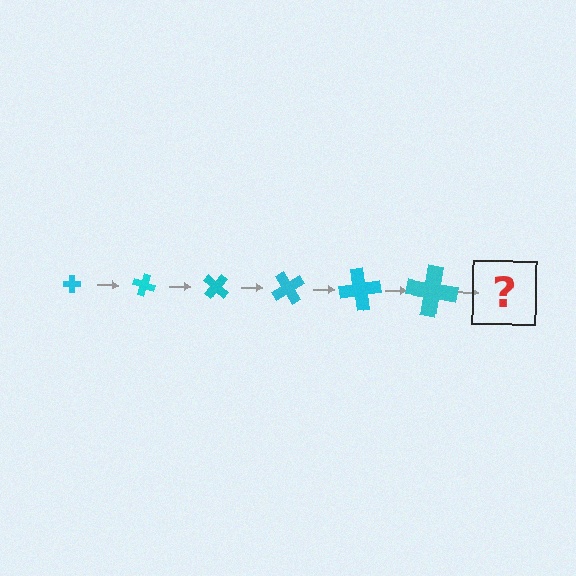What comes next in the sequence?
The next element should be a cross, larger than the previous one and rotated 120 degrees from the start.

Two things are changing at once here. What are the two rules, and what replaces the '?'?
The two rules are that the cross grows larger each step and it rotates 20 degrees each step. The '?' should be a cross, larger than the previous one and rotated 120 degrees from the start.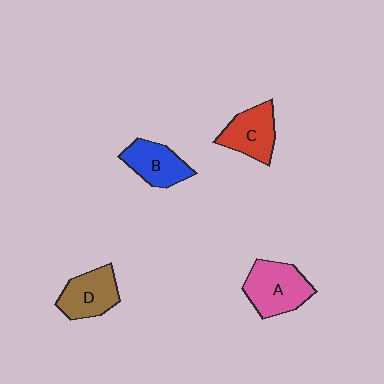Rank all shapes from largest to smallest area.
From largest to smallest: A (pink), D (brown), C (red), B (blue).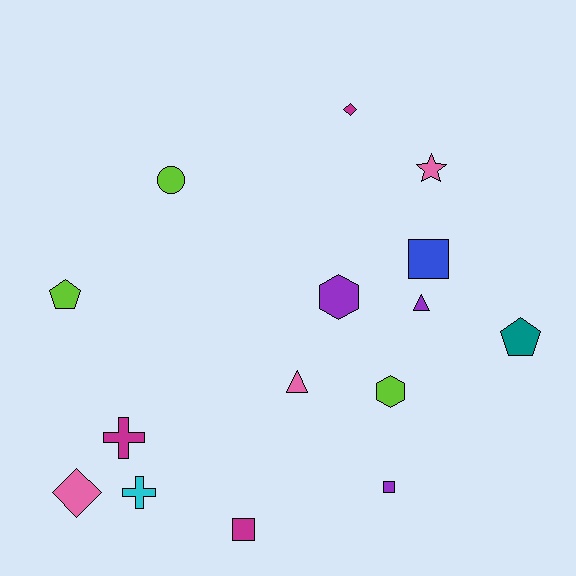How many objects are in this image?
There are 15 objects.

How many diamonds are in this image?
There are 2 diamonds.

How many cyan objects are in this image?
There is 1 cyan object.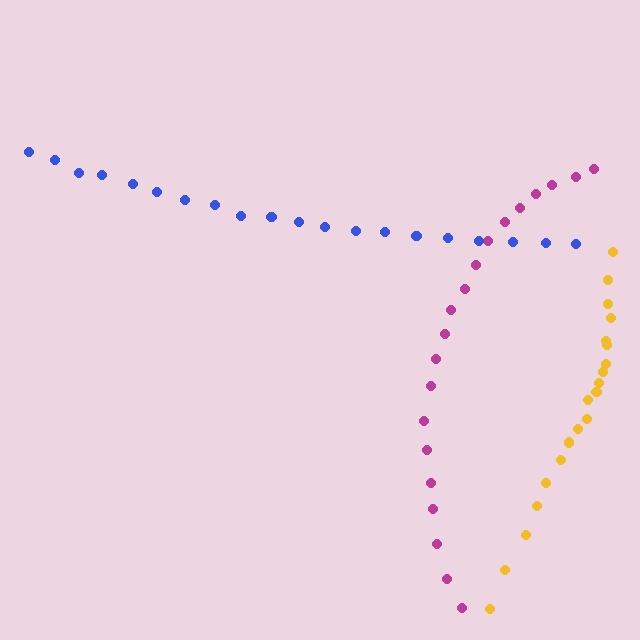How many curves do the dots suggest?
There are 3 distinct paths.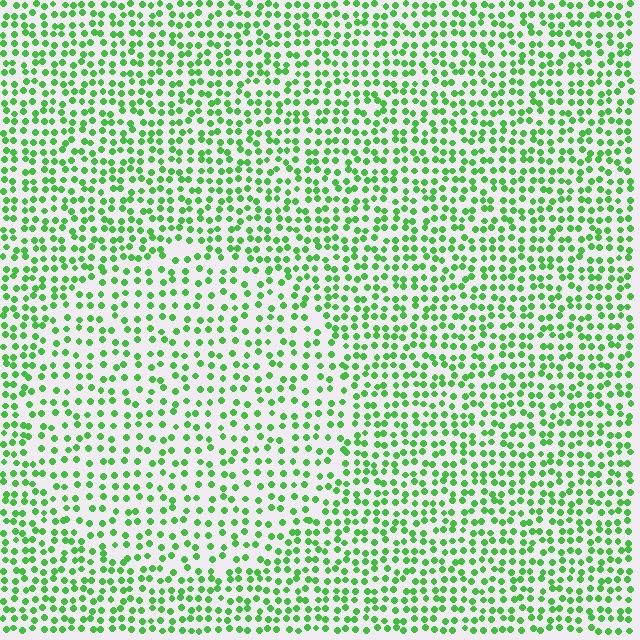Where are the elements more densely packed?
The elements are more densely packed outside the circle boundary.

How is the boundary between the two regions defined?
The boundary is defined by a change in element density (approximately 1.5x ratio). All elements are the same color, size, and shape.